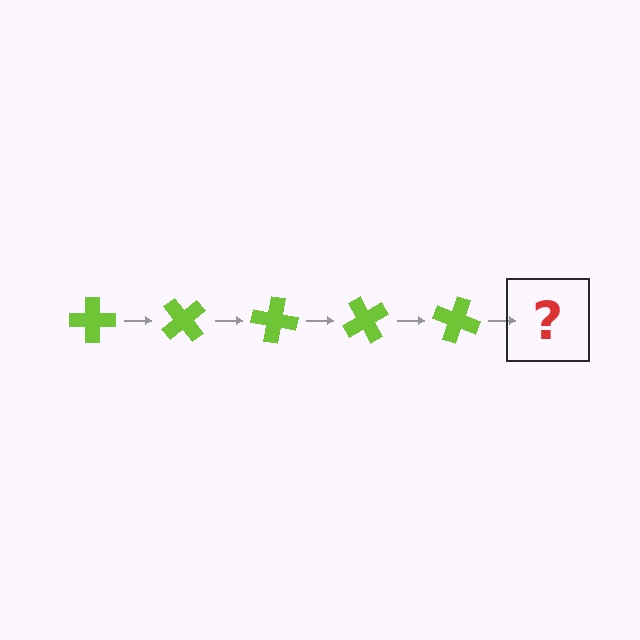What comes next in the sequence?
The next element should be a lime cross rotated 250 degrees.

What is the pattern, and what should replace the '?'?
The pattern is that the cross rotates 50 degrees each step. The '?' should be a lime cross rotated 250 degrees.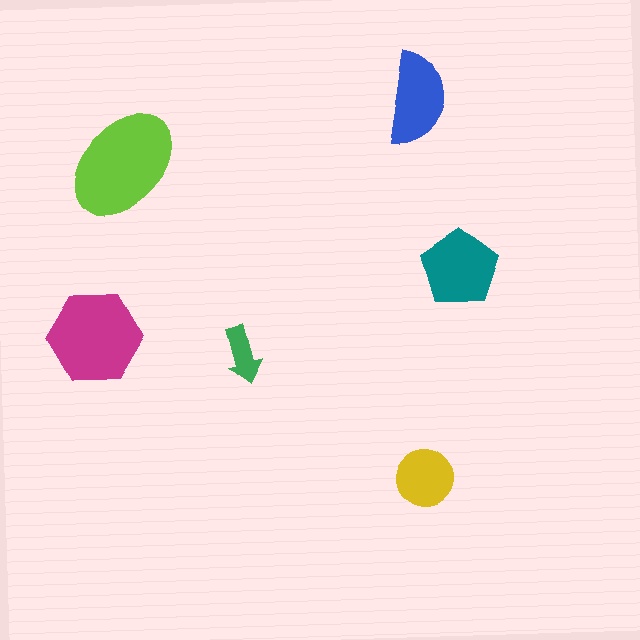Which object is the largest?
The lime ellipse.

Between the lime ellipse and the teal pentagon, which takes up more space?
The lime ellipse.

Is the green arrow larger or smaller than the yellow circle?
Smaller.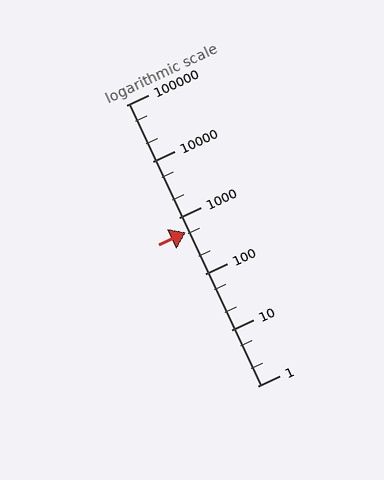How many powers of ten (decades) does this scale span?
The scale spans 5 decades, from 1 to 100000.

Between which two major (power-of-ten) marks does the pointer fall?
The pointer is between 100 and 1000.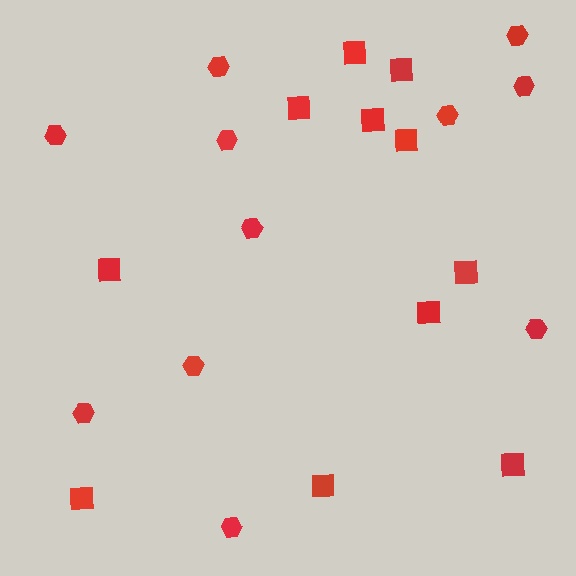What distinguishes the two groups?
There are 2 groups: one group of hexagons (11) and one group of squares (11).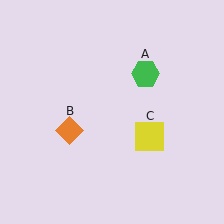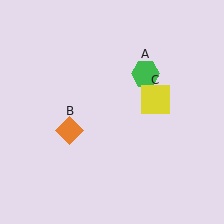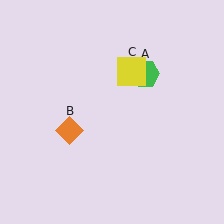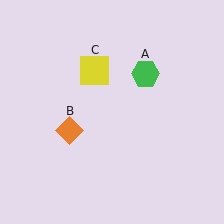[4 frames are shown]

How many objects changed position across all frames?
1 object changed position: yellow square (object C).